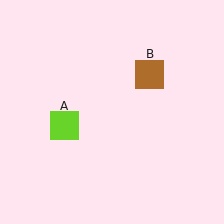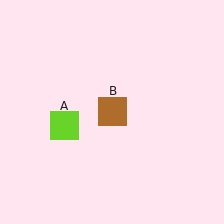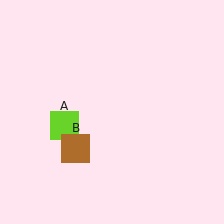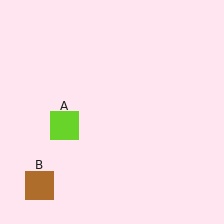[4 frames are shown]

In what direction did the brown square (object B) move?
The brown square (object B) moved down and to the left.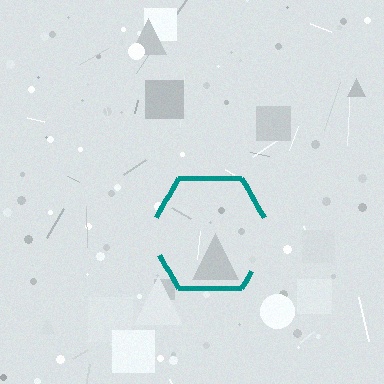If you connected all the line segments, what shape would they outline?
They would outline a hexagon.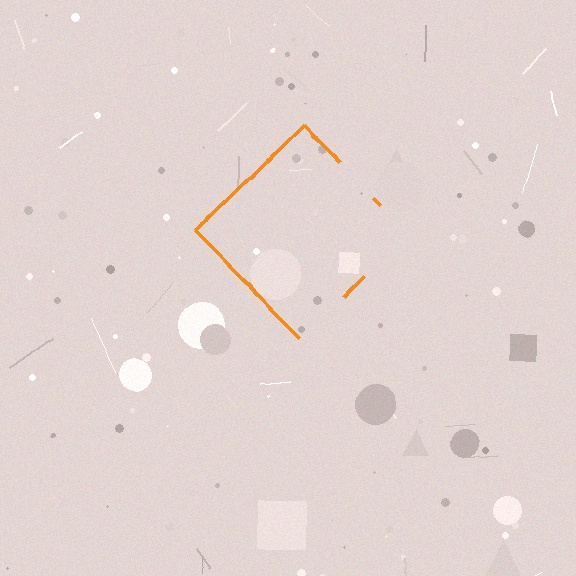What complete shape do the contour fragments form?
The contour fragments form a diamond.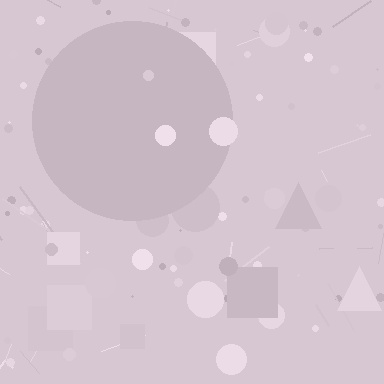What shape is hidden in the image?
A circle is hidden in the image.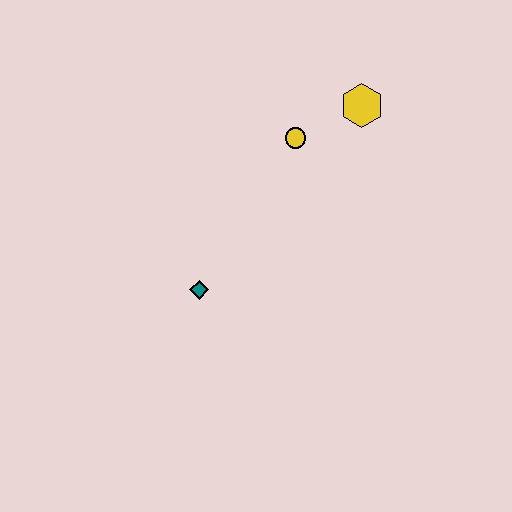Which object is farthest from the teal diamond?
The yellow hexagon is farthest from the teal diamond.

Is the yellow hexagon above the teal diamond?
Yes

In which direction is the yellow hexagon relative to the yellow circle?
The yellow hexagon is to the right of the yellow circle.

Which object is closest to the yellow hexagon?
The yellow circle is closest to the yellow hexagon.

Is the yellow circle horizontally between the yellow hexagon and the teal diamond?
Yes